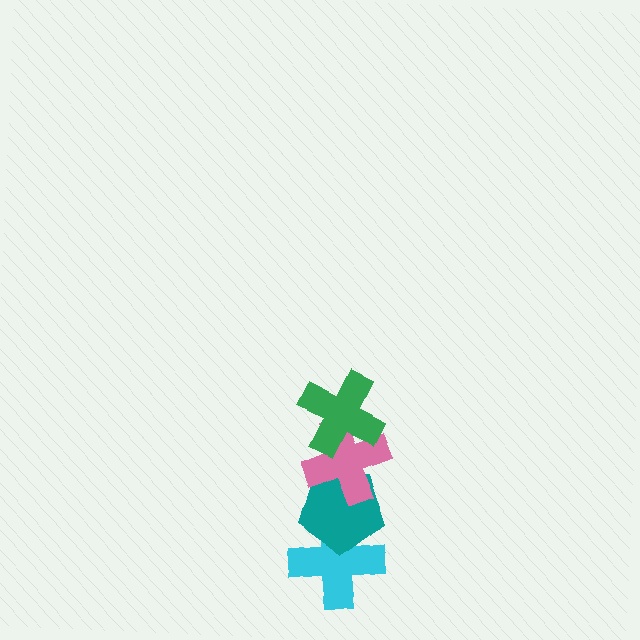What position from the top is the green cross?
The green cross is 1st from the top.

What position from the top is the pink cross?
The pink cross is 2nd from the top.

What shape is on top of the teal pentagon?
The pink cross is on top of the teal pentagon.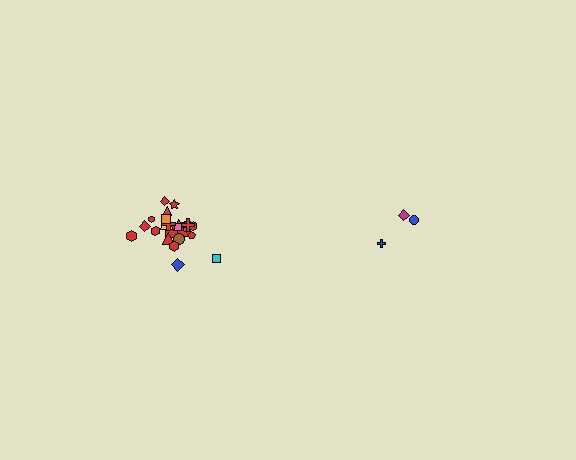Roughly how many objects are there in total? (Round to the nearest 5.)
Roughly 30 objects in total.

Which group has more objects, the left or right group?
The left group.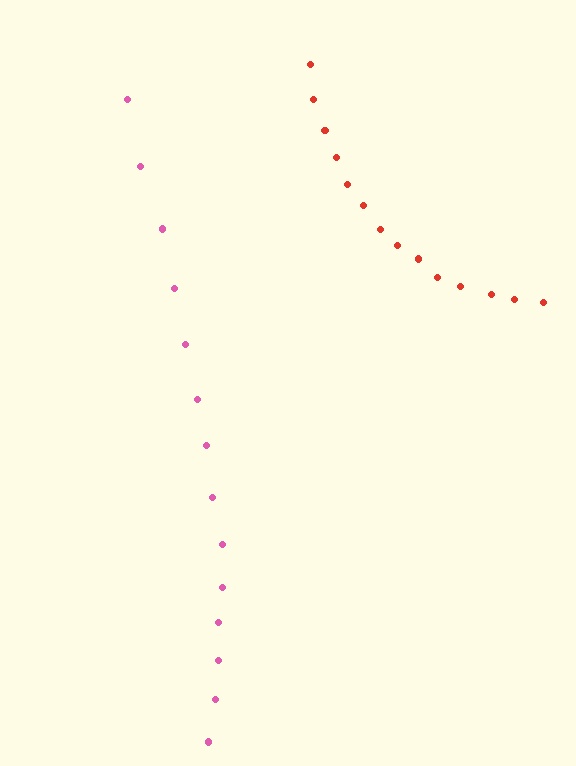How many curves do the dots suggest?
There are 2 distinct paths.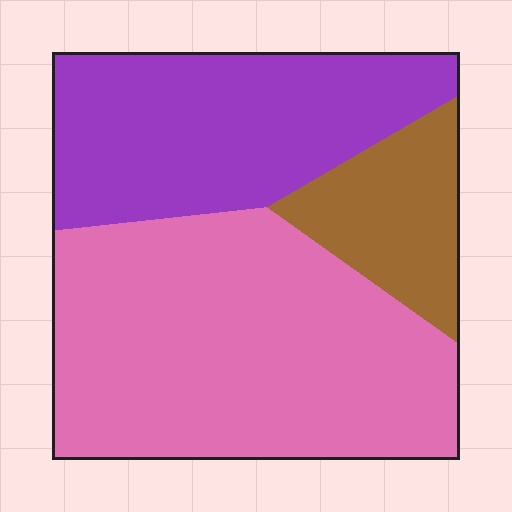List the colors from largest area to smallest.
From largest to smallest: pink, purple, brown.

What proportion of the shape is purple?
Purple takes up about one third (1/3) of the shape.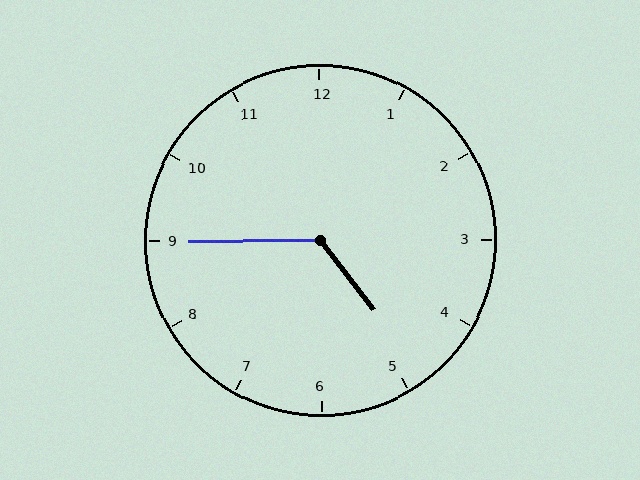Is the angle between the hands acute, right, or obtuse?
It is obtuse.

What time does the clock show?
4:45.